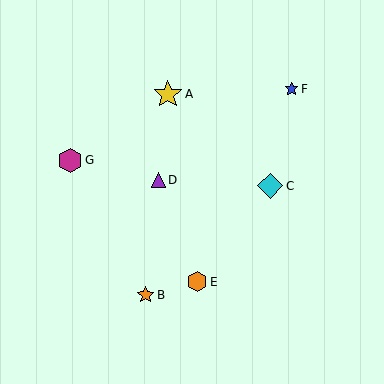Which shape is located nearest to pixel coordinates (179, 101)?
The yellow star (labeled A) at (168, 94) is nearest to that location.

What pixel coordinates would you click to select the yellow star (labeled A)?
Click at (168, 94) to select the yellow star A.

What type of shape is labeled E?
Shape E is an orange hexagon.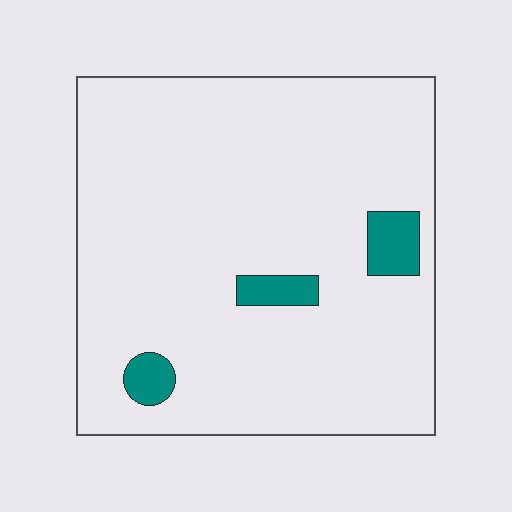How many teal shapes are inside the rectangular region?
3.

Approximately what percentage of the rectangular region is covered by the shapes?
Approximately 5%.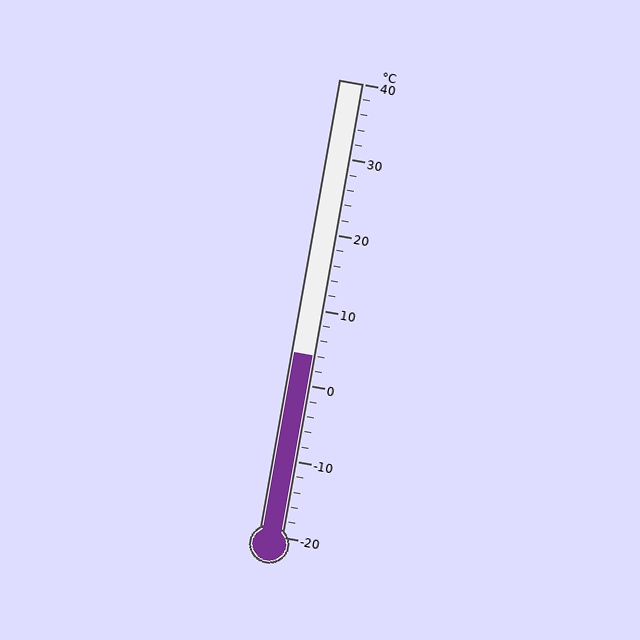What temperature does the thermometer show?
The thermometer shows approximately 4°C.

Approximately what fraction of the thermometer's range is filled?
The thermometer is filled to approximately 40% of its range.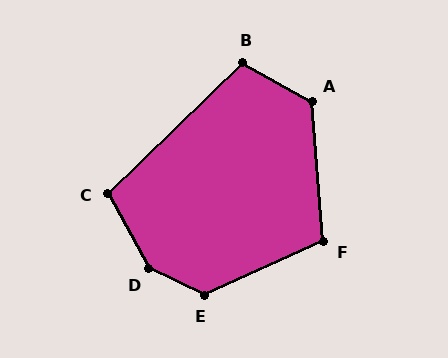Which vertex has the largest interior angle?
D, at approximately 143 degrees.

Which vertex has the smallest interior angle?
C, at approximately 105 degrees.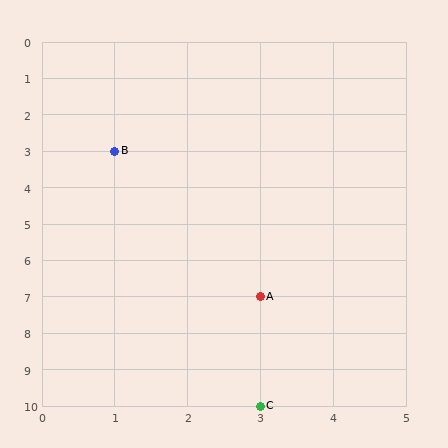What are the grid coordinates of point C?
Point C is at grid coordinates (3, 10).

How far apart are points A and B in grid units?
Points A and B are 2 columns and 4 rows apart (about 4.5 grid units diagonally).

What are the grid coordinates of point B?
Point B is at grid coordinates (1, 3).